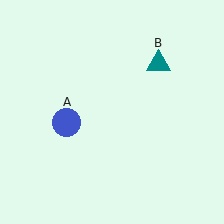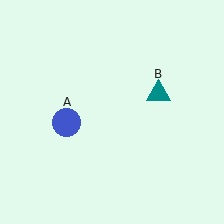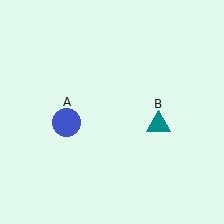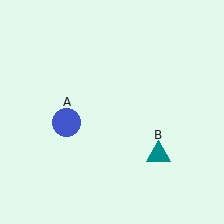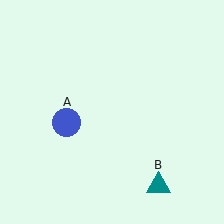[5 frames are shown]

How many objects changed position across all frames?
1 object changed position: teal triangle (object B).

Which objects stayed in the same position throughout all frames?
Blue circle (object A) remained stationary.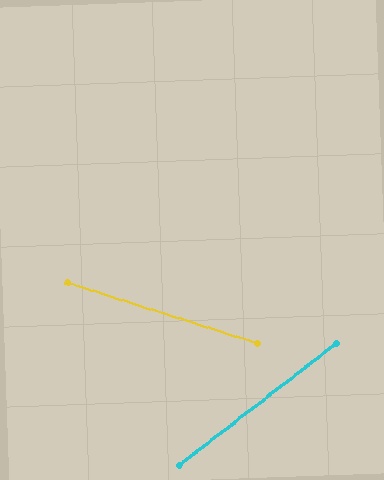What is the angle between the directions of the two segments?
Approximately 55 degrees.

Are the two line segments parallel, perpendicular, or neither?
Neither parallel nor perpendicular — they differ by about 55°.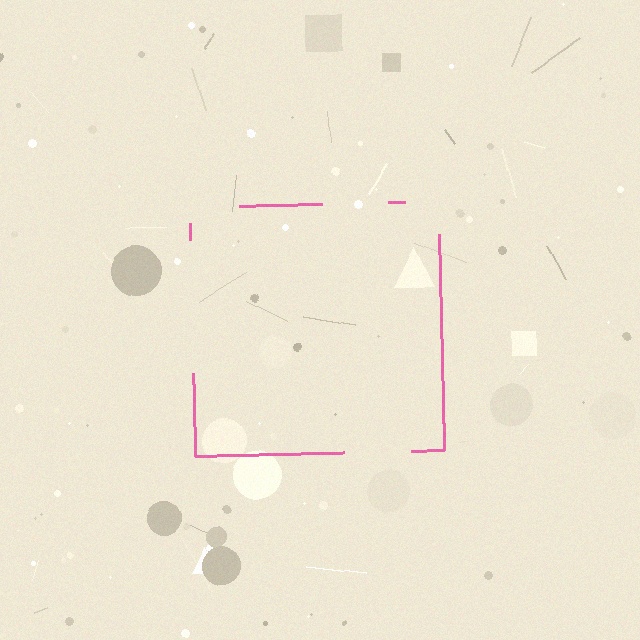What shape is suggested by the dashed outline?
The dashed outline suggests a square.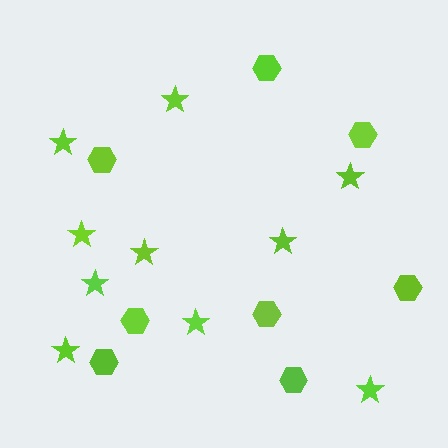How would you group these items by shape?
There are 2 groups: one group of stars (10) and one group of hexagons (8).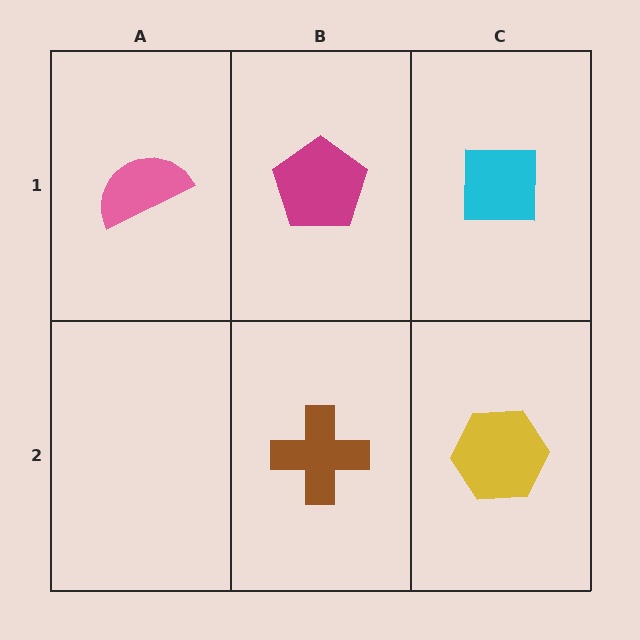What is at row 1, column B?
A magenta pentagon.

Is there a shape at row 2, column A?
No, that cell is empty.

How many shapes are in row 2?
2 shapes.